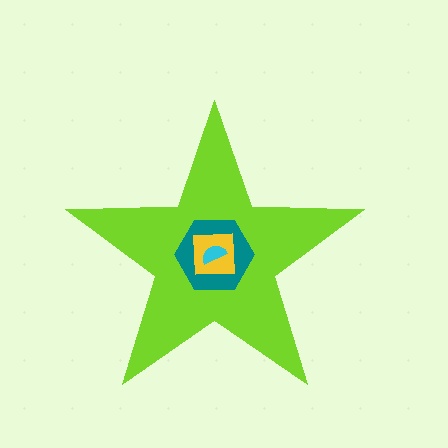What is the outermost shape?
The lime star.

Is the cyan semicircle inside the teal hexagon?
Yes.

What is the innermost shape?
The cyan semicircle.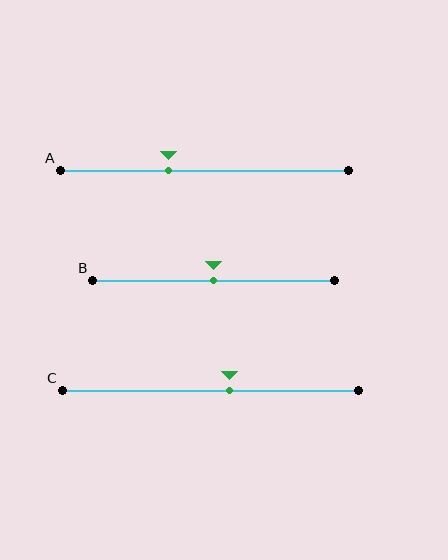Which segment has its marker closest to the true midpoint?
Segment B has its marker closest to the true midpoint.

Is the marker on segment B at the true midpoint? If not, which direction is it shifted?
Yes, the marker on segment B is at the true midpoint.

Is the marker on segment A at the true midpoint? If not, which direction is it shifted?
No, the marker on segment A is shifted to the left by about 12% of the segment length.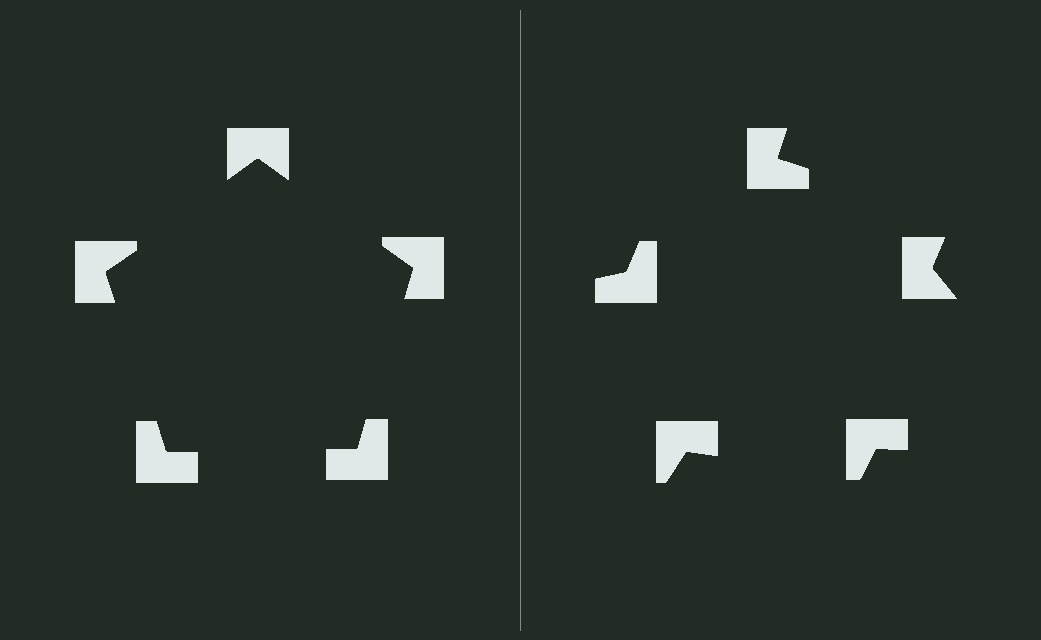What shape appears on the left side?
An illusory pentagon.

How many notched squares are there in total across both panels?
10 — 5 on each side.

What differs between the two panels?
The notched squares are positioned identically on both sides; only the wedge orientations differ. On the left they align to a pentagon; on the right they are misaligned.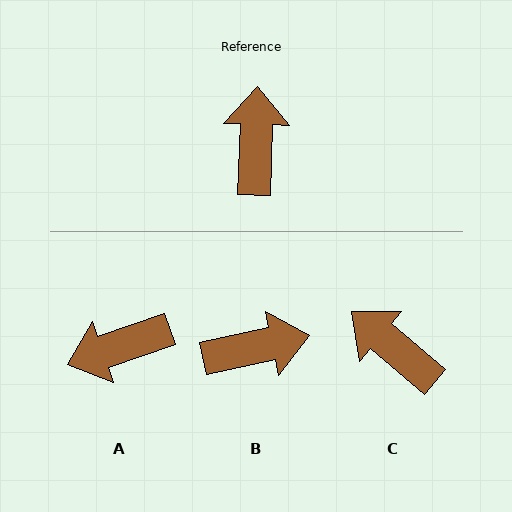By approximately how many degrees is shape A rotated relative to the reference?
Approximately 111 degrees counter-clockwise.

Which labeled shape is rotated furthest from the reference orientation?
A, about 111 degrees away.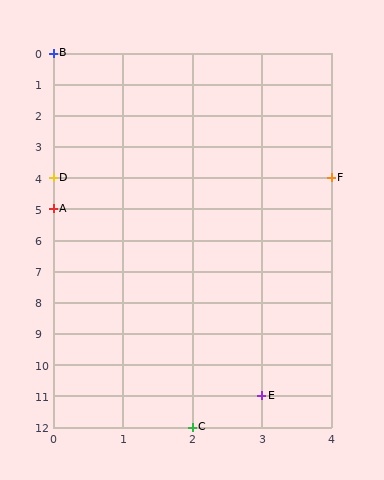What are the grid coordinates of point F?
Point F is at grid coordinates (4, 4).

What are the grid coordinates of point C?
Point C is at grid coordinates (2, 12).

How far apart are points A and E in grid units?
Points A and E are 3 columns and 6 rows apart (about 6.7 grid units diagonally).